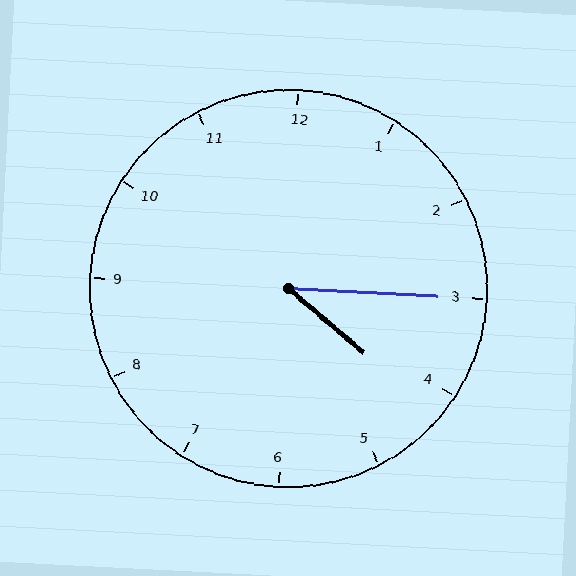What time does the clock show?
4:15.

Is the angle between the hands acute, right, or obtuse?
It is acute.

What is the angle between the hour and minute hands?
Approximately 38 degrees.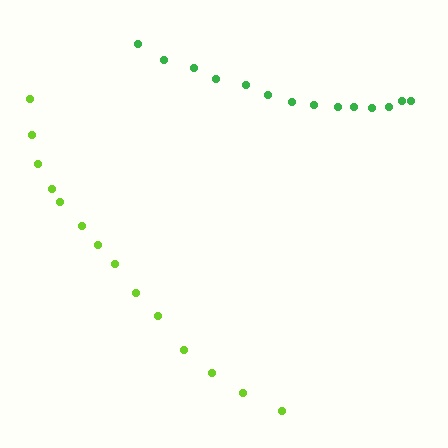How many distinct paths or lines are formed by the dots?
There are 2 distinct paths.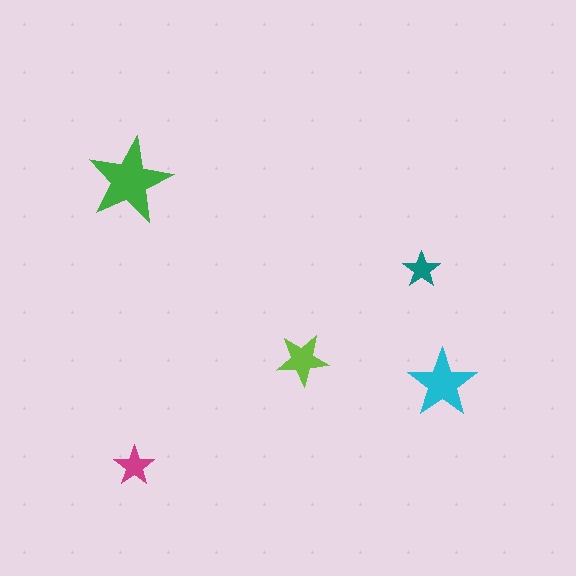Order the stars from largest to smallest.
the green one, the cyan one, the lime one, the magenta one, the teal one.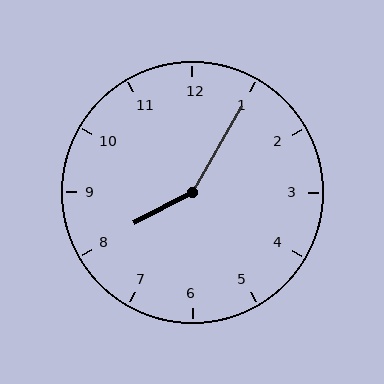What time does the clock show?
8:05.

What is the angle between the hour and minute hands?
Approximately 148 degrees.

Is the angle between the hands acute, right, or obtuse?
It is obtuse.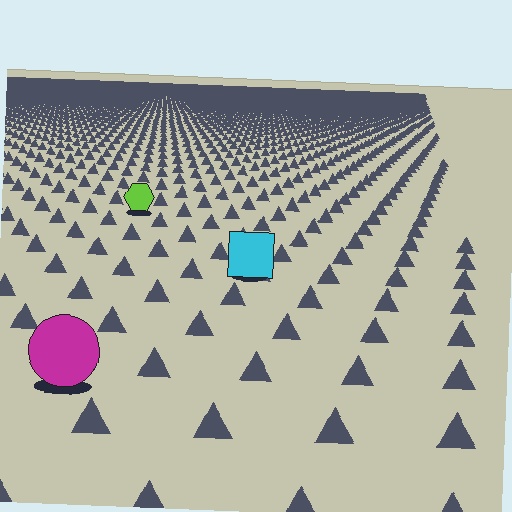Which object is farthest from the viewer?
The lime hexagon is farthest from the viewer. It appears smaller and the ground texture around it is denser.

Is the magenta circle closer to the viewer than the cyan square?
Yes. The magenta circle is closer — you can tell from the texture gradient: the ground texture is coarser near it.